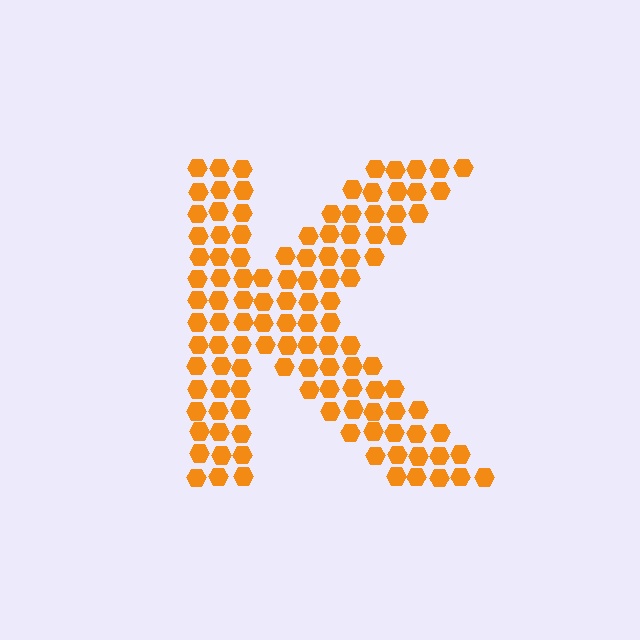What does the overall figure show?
The overall figure shows the letter K.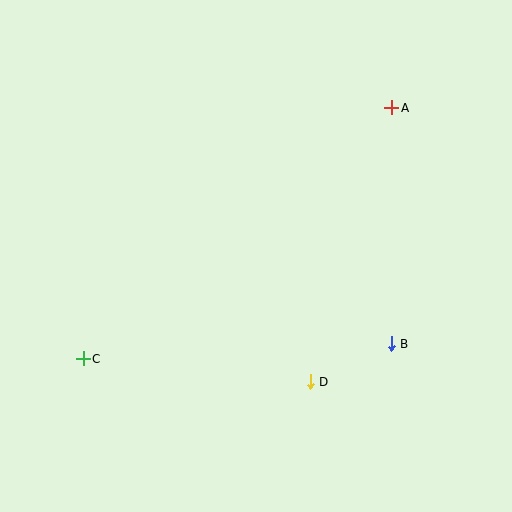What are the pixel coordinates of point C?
Point C is at (83, 359).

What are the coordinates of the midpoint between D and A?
The midpoint between D and A is at (351, 245).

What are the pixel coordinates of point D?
Point D is at (310, 382).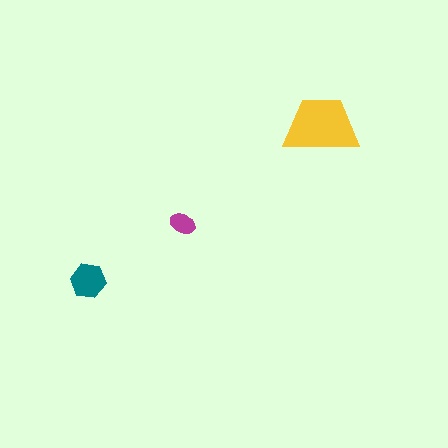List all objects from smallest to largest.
The magenta ellipse, the teal hexagon, the yellow trapezoid.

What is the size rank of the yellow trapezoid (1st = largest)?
1st.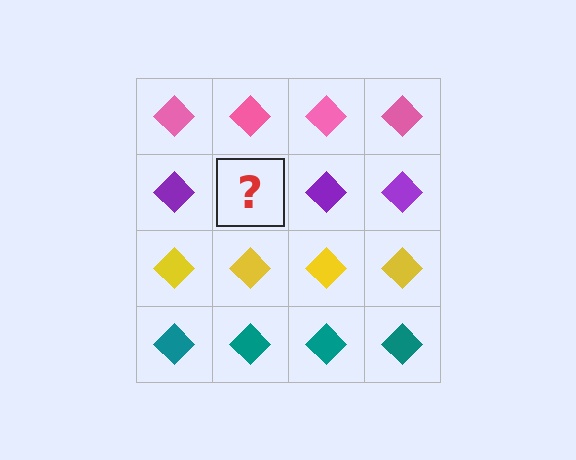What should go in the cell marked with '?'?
The missing cell should contain a purple diamond.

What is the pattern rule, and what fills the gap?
The rule is that each row has a consistent color. The gap should be filled with a purple diamond.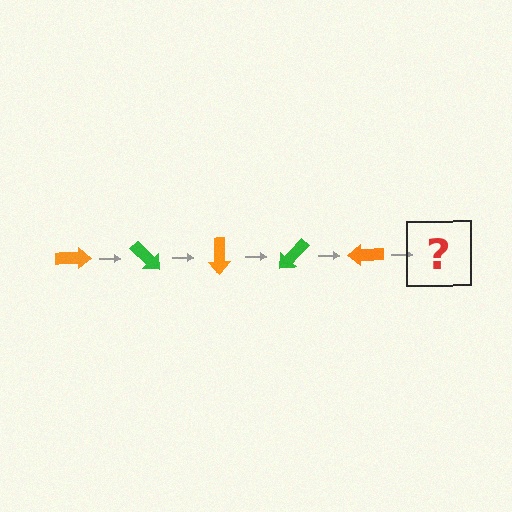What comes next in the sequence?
The next element should be a green arrow, rotated 225 degrees from the start.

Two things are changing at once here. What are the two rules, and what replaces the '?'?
The two rules are that it rotates 45 degrees each step and the color cycles through orange and green. The '?' should be a green arrow, rotated 225 degrees from the start.